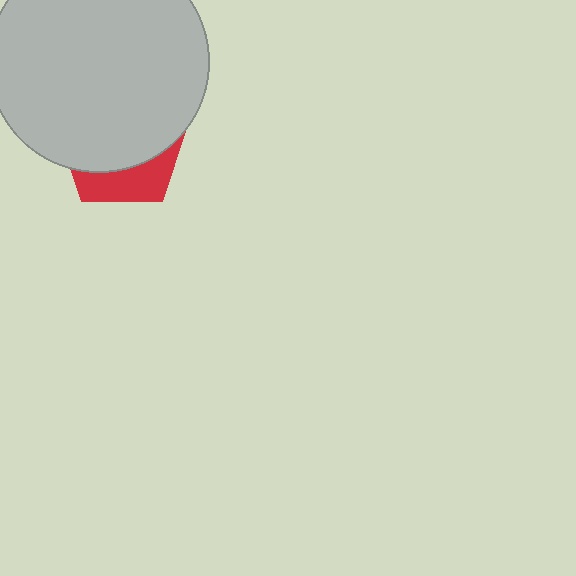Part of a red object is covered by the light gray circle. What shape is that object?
It is a pentagon.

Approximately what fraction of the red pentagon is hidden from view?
Roughly 69% of the red pentagon is hidden behind the light gray circle.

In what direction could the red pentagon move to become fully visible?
The red pentagon could move down. That would shift it out from behind the light gray circle entirely.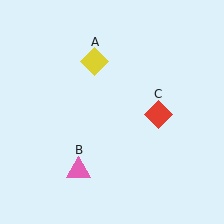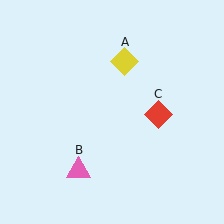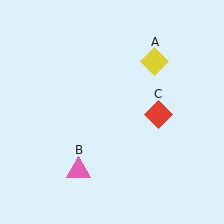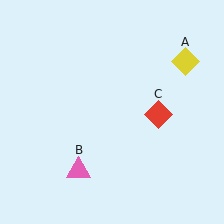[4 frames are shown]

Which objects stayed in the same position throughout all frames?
Pink triangle (object B) and red diamond (object C) remained stationary.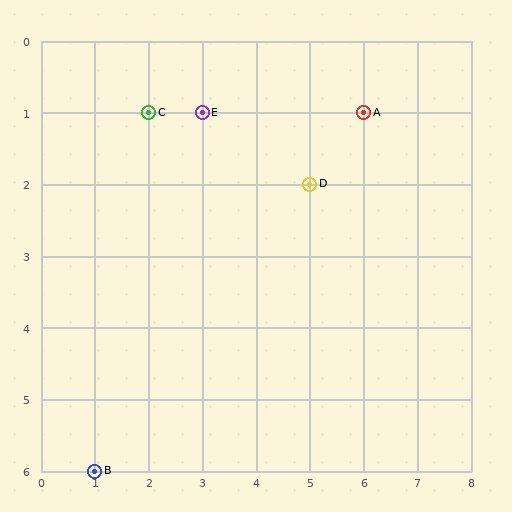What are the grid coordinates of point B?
Point B is at grid coordinates (1, 6).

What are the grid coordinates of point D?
Point D is at grid coordinates (5, 2).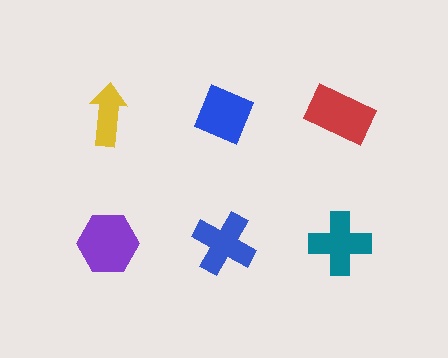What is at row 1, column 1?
A yellow arrow.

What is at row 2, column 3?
A teal cross.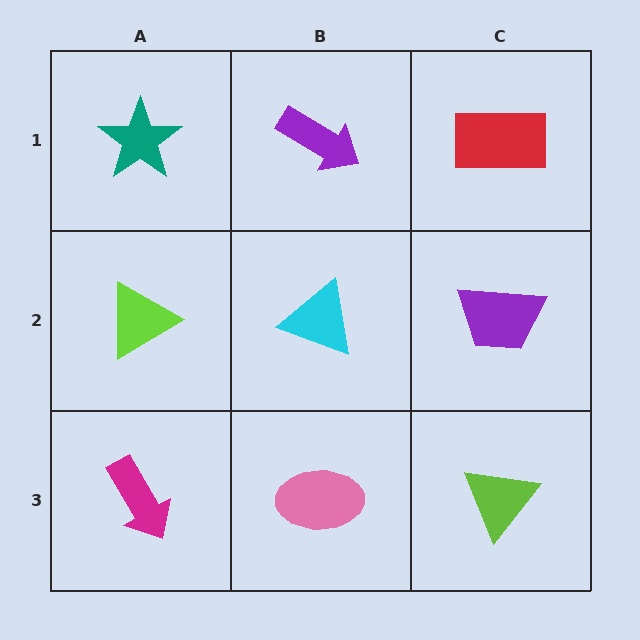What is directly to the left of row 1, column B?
A teal star.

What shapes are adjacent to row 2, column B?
A purple arrow (row 1, column B), a pink ellipse (row 3, column B), a lime triangle (row 2, column A), a purple trapezoid (row 2, column C).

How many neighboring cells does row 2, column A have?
3.